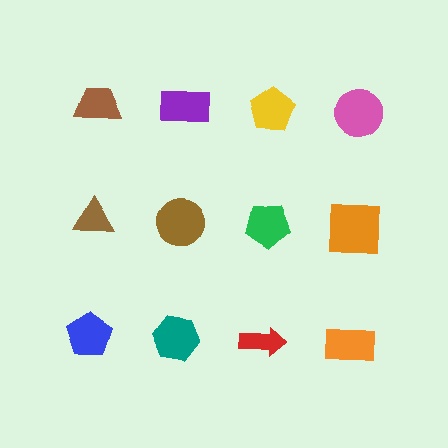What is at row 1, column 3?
A yellow pentagon.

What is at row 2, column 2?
A brown circle.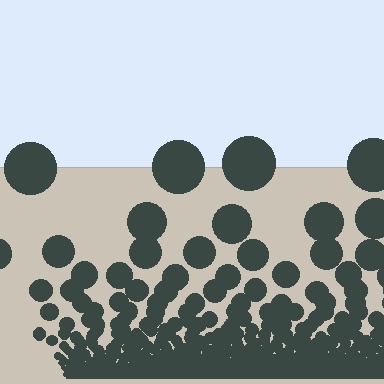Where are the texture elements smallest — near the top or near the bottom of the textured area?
Near the bottom.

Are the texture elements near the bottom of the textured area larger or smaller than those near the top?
Smaller. The gradient is inverted — elements near the bottom are smaller and denser.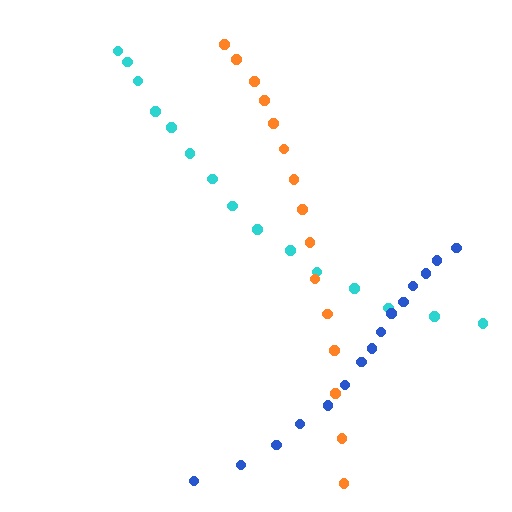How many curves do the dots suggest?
There are 3 distinct paths.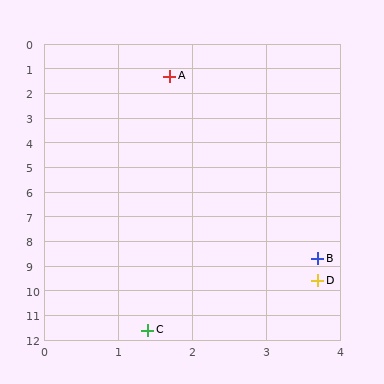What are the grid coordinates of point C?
Point C is at approximately (1.4, 11.6).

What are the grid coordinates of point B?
Point B is at approximately (3.7, 8.7).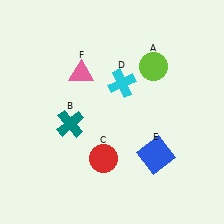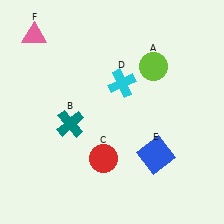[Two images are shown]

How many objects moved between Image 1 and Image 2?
1 object moved between the two images.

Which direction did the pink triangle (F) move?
The pink triangle (F) moved left.